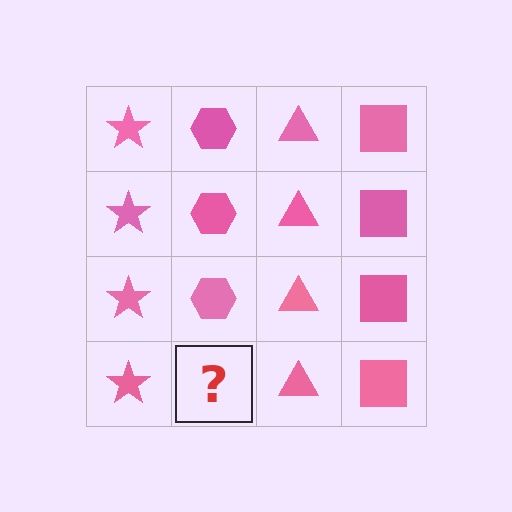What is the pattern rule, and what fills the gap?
The rule is that each column has a consistent shape. The gap should be filled with a pink hexagon.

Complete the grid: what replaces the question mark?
The question mark should be replaced with a pink hexagon.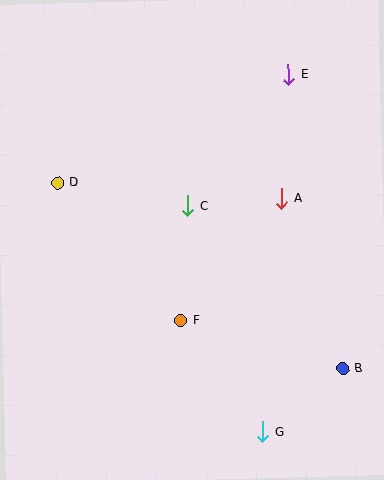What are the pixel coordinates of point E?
Point E is at (288, 75).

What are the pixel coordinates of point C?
Point C is at (188, 206).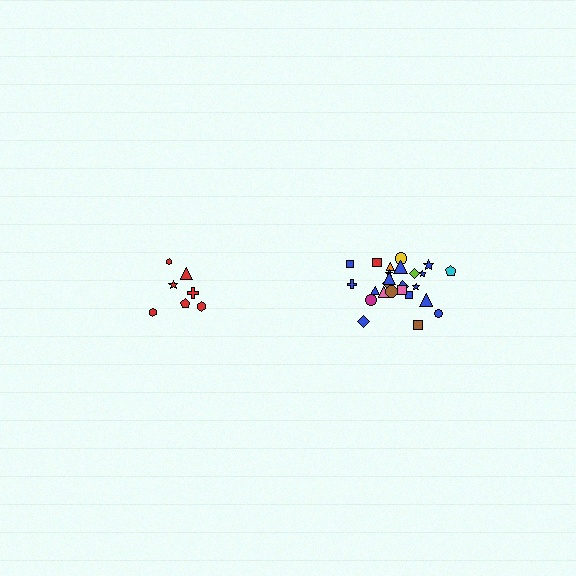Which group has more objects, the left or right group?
The right group.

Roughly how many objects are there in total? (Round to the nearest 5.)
Roughly 30 objects in total.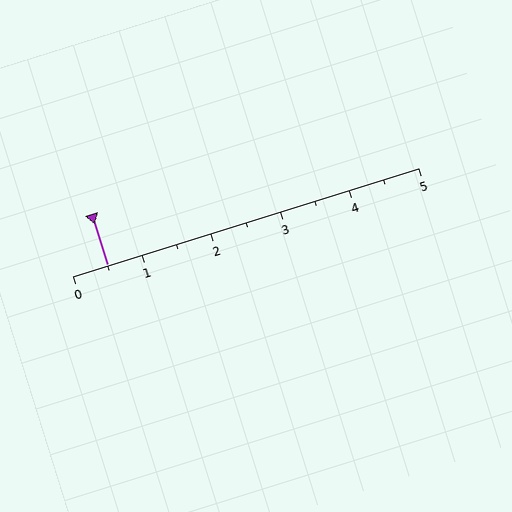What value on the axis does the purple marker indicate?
The marker indicates approximately 0.5.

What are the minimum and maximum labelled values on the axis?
The axis runs from 0 to 5.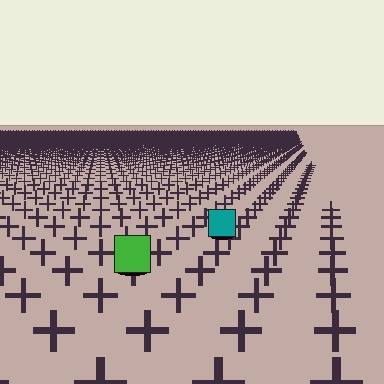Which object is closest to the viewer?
The green square is closest. The texture marks near it are larger and more spread out.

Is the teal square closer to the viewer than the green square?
No. The green square is closer — you can tell from the texture gradient: the ground texture is coarser near it.